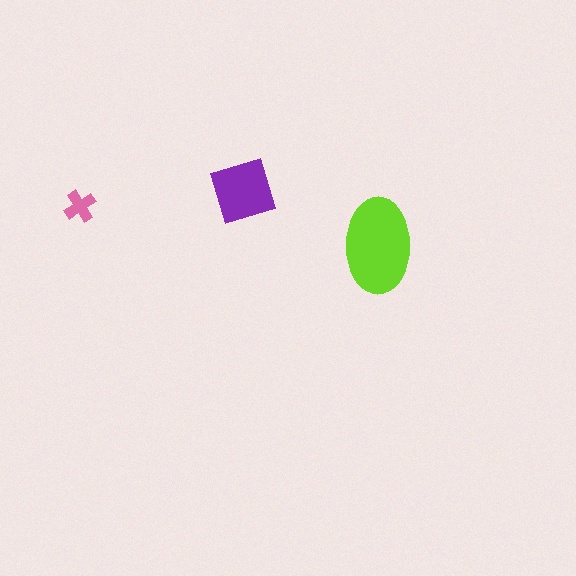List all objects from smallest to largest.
The pink cross, the purple diamond, the lime ellipse.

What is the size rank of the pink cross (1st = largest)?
3rd.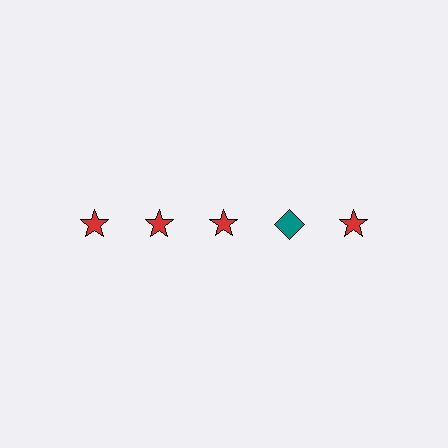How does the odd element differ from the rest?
It differs in both color (teal instead of red) and shape (diamond instead of star).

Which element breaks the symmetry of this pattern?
The teal diamond in the top row, second from right column breaks the symmetry. All other shapes are red stars.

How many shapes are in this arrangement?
There are 5 shapes arranged in a grid pattern.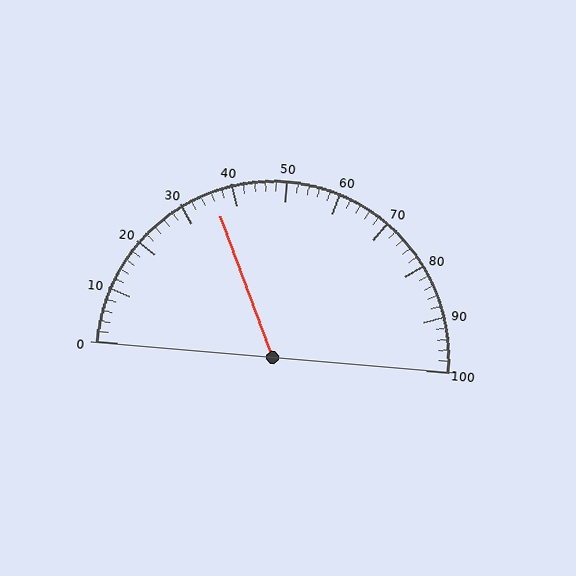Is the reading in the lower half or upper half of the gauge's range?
The reading is in the lower half of the range (0 to 100).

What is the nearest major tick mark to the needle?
The nearest major tick mark is 40.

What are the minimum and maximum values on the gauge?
The gauge ranges from 0 to 100.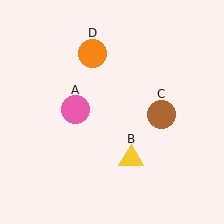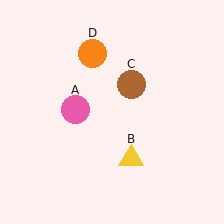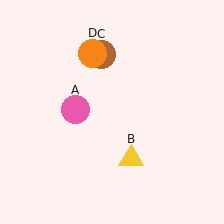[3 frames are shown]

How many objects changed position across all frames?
1 object changed position: brown circle (object C).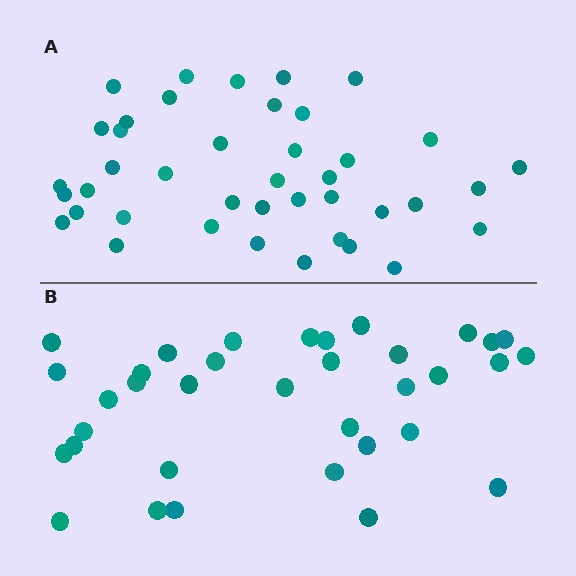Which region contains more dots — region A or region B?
Region A (the top region) has more dots.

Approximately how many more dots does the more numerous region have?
Region A has about 6 more dots than region B.